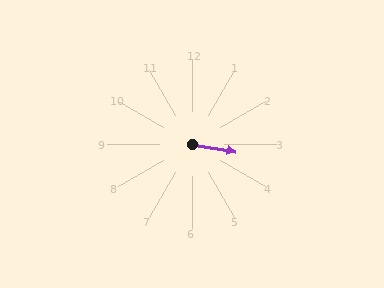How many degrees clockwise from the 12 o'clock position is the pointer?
Approximately 99 degrees.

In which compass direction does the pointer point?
East.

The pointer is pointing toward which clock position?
Roughly 3 o'clock.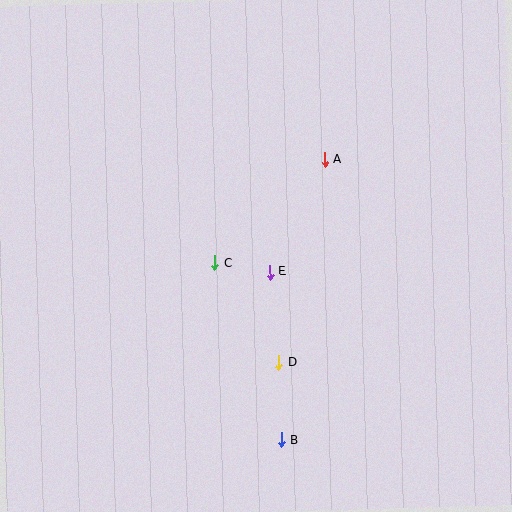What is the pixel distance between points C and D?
The distance between C and D is 119 pixels.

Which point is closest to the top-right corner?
Point A is closest to the top-right corner.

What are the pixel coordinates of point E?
Point E is at (270, 272).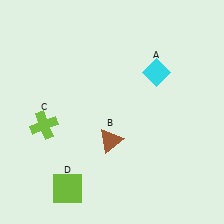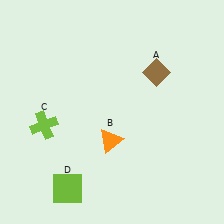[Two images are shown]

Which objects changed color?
A changed from cyan to brown. B changed from brown to orange.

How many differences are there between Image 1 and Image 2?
There are 2 differences between the two images.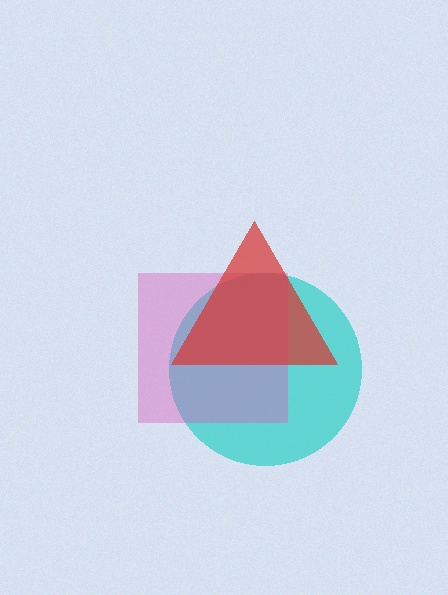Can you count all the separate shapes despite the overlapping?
Yes, there are 3 separate shapes.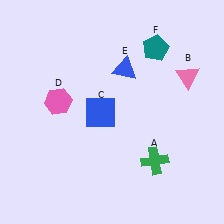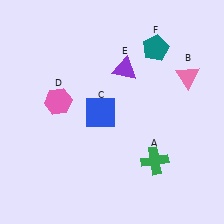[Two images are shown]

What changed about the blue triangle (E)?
In Image 1, E is blue. In Image 2, it changed to purple.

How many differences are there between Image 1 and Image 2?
There is 1 difference between the two images.